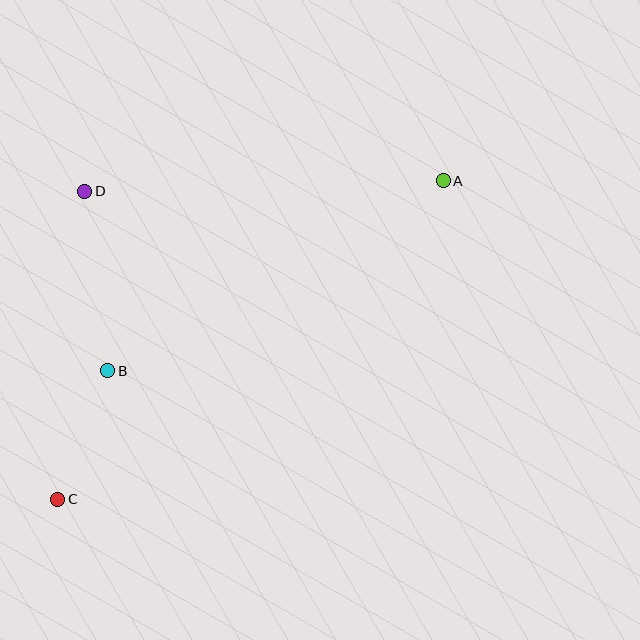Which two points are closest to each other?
Points B and C are closest to each other.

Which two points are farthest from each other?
Points A and C are farthest from each other.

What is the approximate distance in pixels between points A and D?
The distance between A and D is approximately 358 pixels.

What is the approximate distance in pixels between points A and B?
The distance between A and B is approximately 385 pixels.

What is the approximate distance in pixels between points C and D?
The distance between C and D is approximately 309 pixels.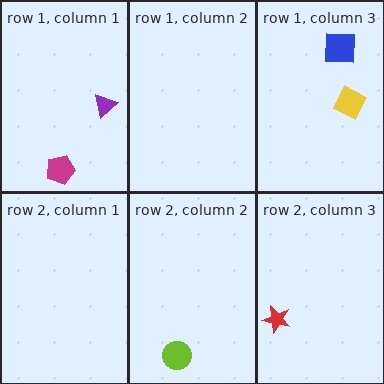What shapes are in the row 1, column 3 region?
The blue square, the yellow diamond.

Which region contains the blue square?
The row 1, column 3 region.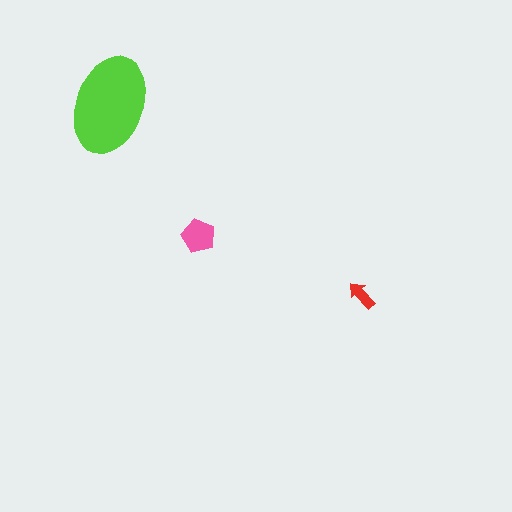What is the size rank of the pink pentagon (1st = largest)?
2nd.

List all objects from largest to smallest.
The lime ellipse, the pink pentagon, the red arrow.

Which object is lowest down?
The red arrow is bottommost.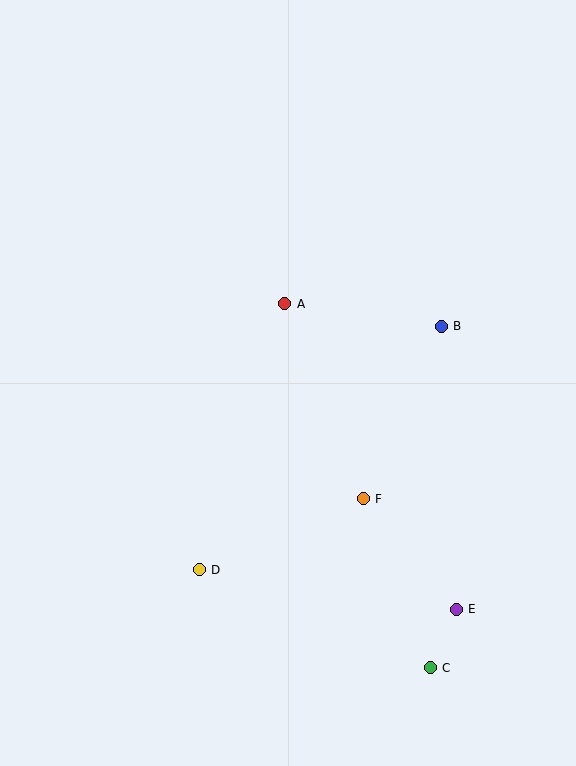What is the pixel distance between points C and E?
The distance between C and E is 64 pixels.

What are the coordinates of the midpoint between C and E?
The midpoint between C and E is at (443, 639).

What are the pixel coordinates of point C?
Point C is at (430, 668).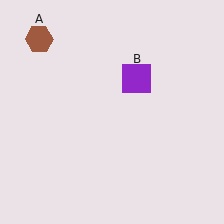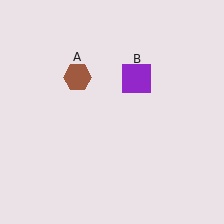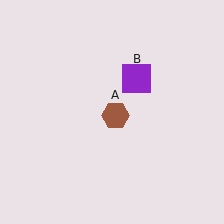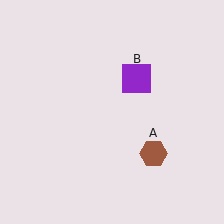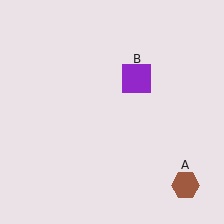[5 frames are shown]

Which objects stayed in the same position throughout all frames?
Purple square (object B) remained stationary.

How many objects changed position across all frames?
1 object changed position: brown hexagon (object A).